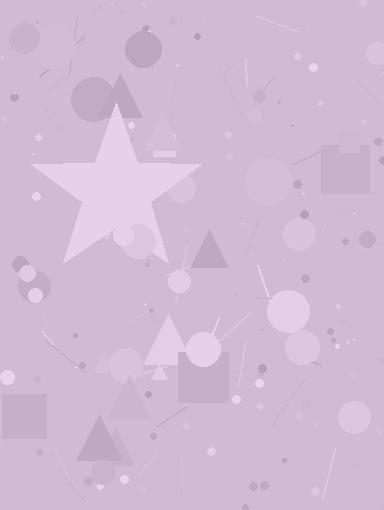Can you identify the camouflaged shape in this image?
The camouflaged shape is a star.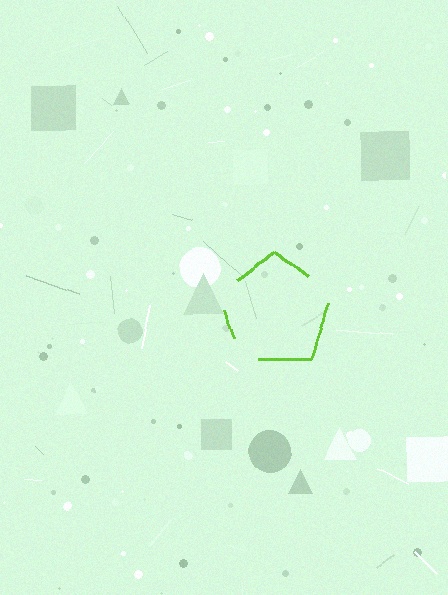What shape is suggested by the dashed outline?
The dashed outline suggests a pentagon.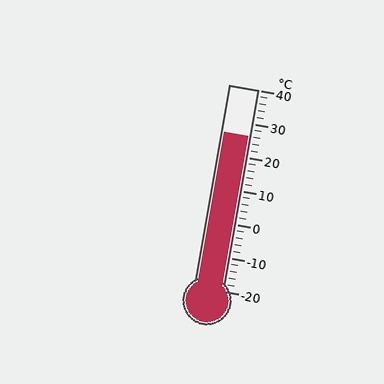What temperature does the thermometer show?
The thermometer shows approximately 26°C.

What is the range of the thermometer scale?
The thermometer scale ranges from -20°C to 40°C.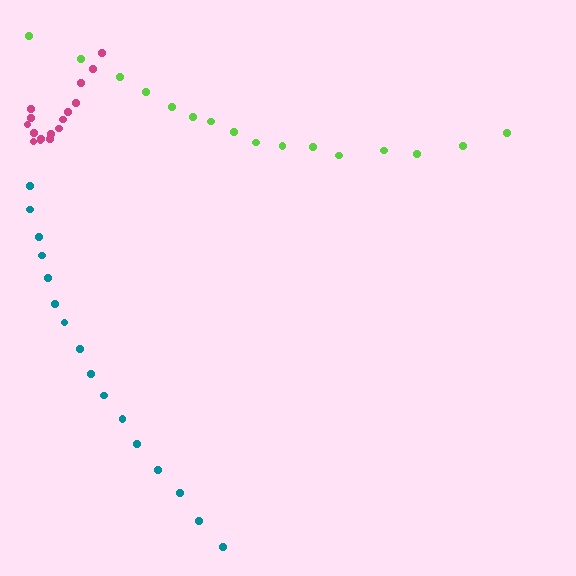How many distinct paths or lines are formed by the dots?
There are 3 distinct paths.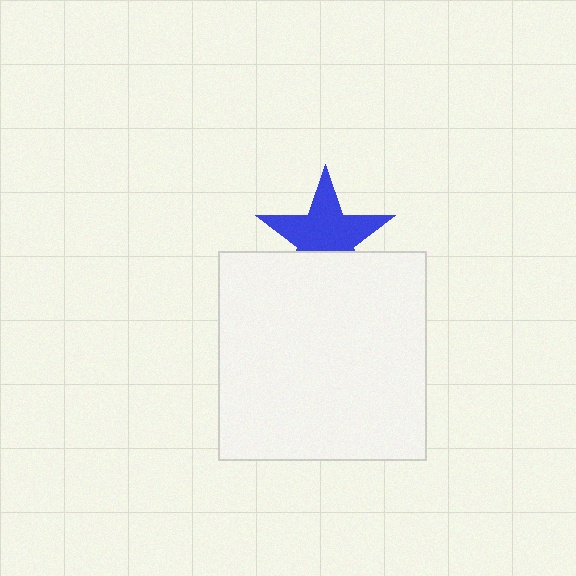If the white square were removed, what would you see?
You would see the complete blue star.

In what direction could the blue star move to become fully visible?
The blue star could move up. That would shift it out from behind the white square entirely.